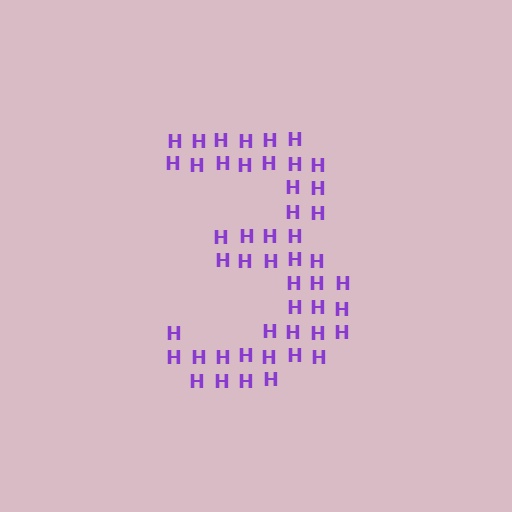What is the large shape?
The large shape is the digit 3.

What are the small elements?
The small elements are letter H's.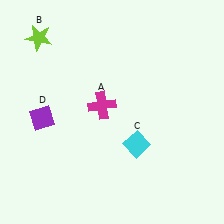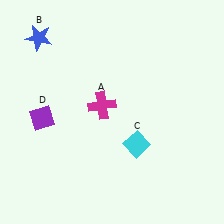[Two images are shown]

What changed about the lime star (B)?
In Image 1, B is lime. In Image 2, it changed to blue.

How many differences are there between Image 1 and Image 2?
There is 1 difference between the two images.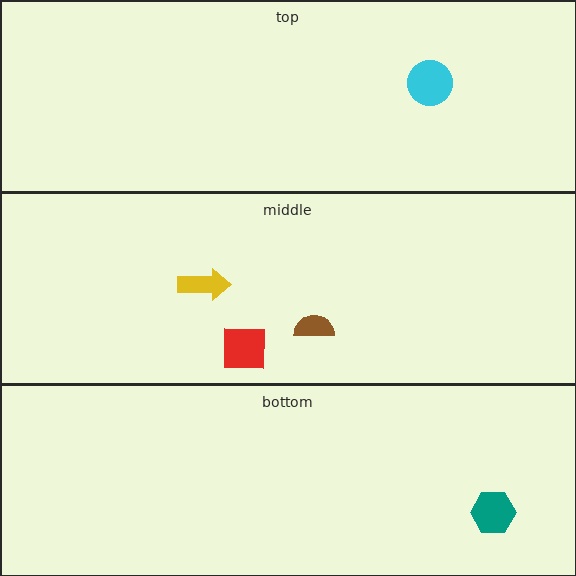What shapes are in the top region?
The cyan circle.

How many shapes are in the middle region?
3.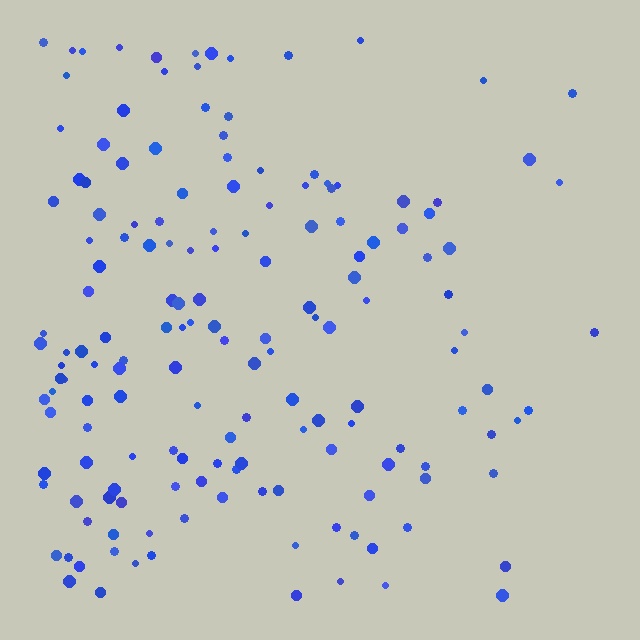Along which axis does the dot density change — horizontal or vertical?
Horizontal.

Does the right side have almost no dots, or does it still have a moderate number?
Still a moderate number, just noticeably fewer than the left.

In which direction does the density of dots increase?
From right to left, with the left side densest.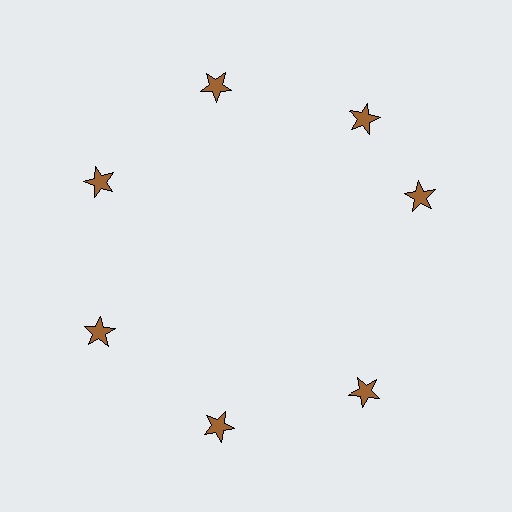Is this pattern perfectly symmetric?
No. The 7 brown stars are arranged in a ring, but one element near the 3 o'clock position is rotated out of alignment along the ring, breaking the 7-fold rotational symmetry.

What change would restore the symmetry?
The symmetry would be restored by rotating it back into even spacing with its neighbors so that all 7 stars sit at equal angles and equal distance from the center.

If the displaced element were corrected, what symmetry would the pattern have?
It would have 7-fold rotational symmetry — the pattern would map onto itself every 51 degrees.